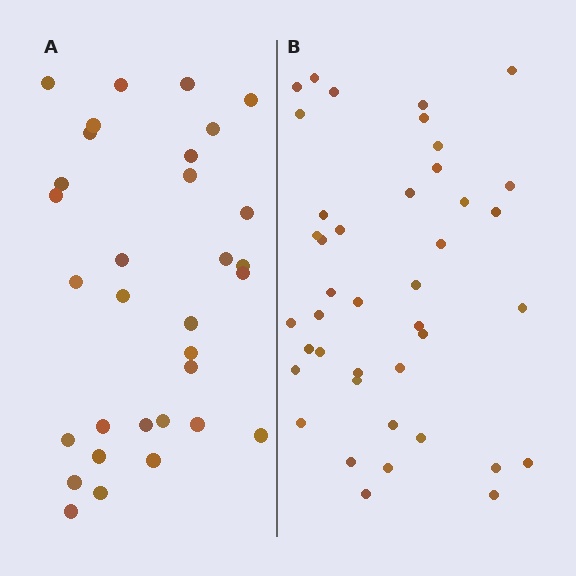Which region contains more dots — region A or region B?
Region B (the right region) has more dots.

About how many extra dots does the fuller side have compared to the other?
Region B has roughly 8 or so more dots than region A.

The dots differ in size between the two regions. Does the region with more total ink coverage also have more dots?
No. Region A has more total ink coverage because its dots are larger, but region B actually contains more individual dots. Total area can be misleading — the number of items is what matters here.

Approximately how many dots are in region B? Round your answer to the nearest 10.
About 40 dots. (The exact count is 41, which rounds to 40.)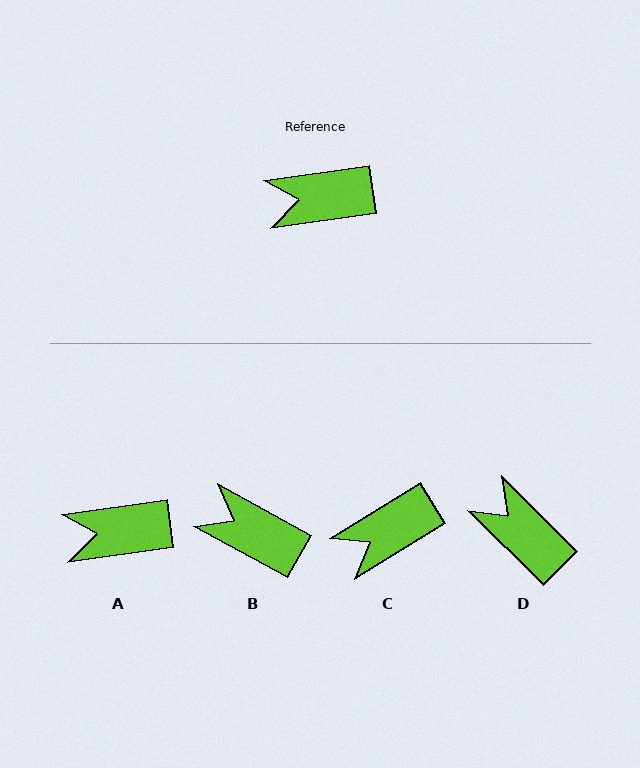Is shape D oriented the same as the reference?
No, it is off by about 53 degrees.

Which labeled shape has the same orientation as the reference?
A.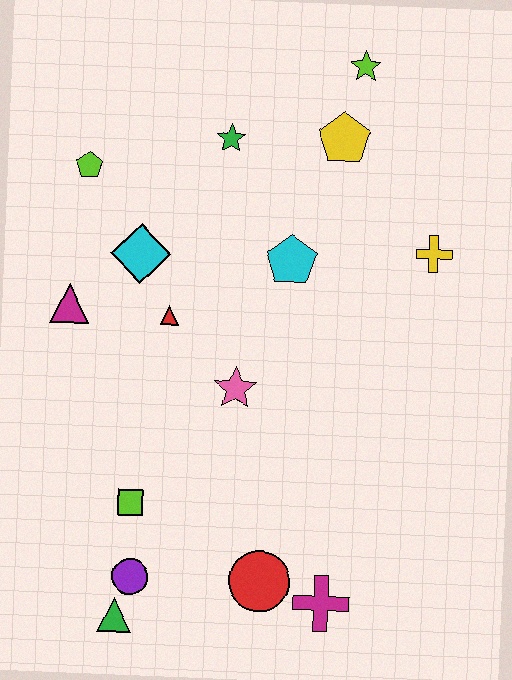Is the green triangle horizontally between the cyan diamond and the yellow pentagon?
No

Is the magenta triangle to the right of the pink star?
No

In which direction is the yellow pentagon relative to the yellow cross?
The yellow pentagon is above the yellow cross.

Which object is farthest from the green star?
The green triangle is farthest from the green star.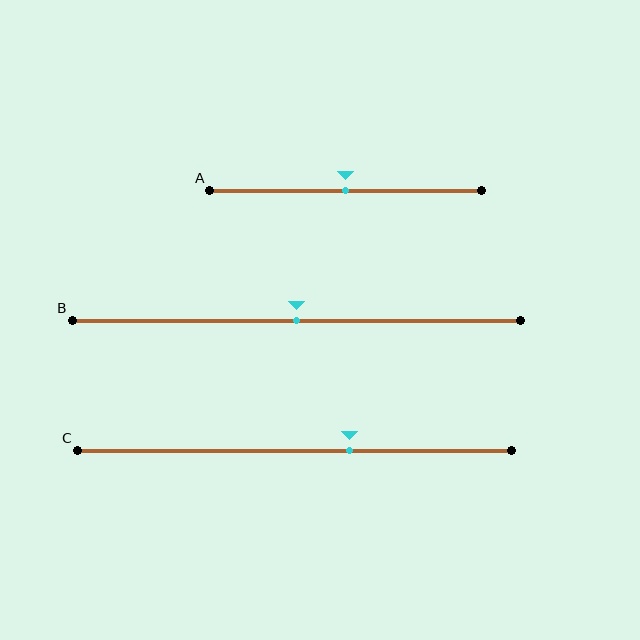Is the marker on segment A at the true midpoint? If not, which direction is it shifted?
Yes, the marker on segment A is at the true midpoint.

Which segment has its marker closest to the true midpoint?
Segment A has its marker closest to the true midpoint.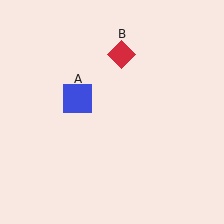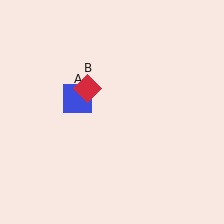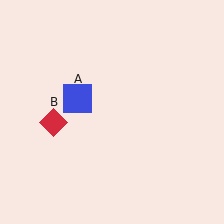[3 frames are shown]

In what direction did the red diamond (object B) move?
The red diamond (object B) moved down and to the left.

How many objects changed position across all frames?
1 object changed position: red diamond (object B).